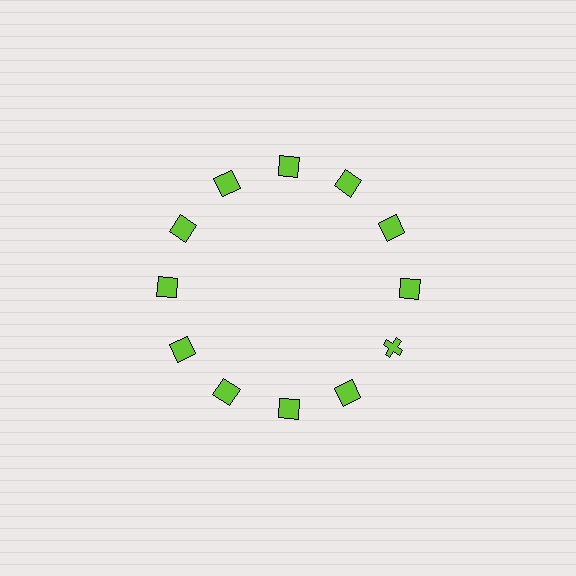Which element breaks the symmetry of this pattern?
The lime cross at roughly the 4 o'clock position breaks the symmetry. All other shapes are lime squares.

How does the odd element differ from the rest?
It has a different shape: cross instead of square.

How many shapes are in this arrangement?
There are 12 shapes arranged in a ring pattern.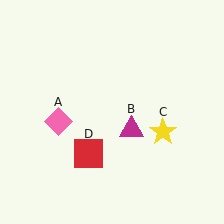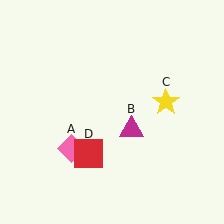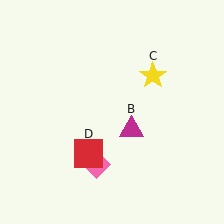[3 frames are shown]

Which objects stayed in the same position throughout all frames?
Magenta triangle (object B) and red square (object D) remained stationary.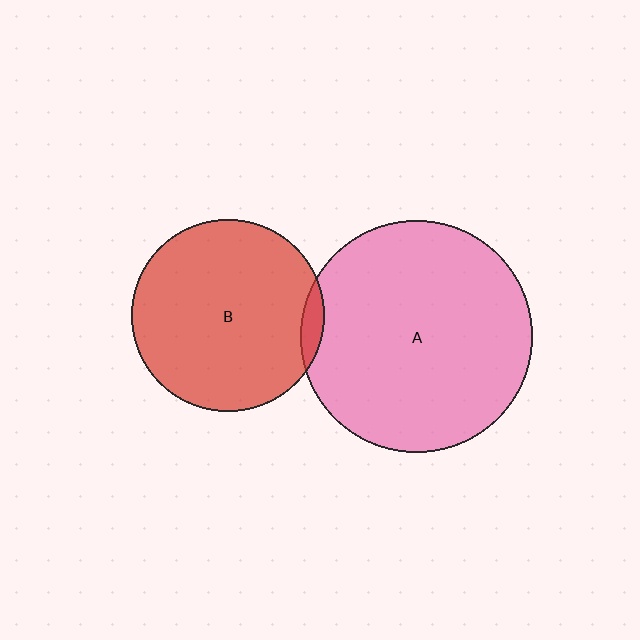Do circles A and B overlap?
Yes.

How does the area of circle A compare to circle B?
Approximately 1.5 times.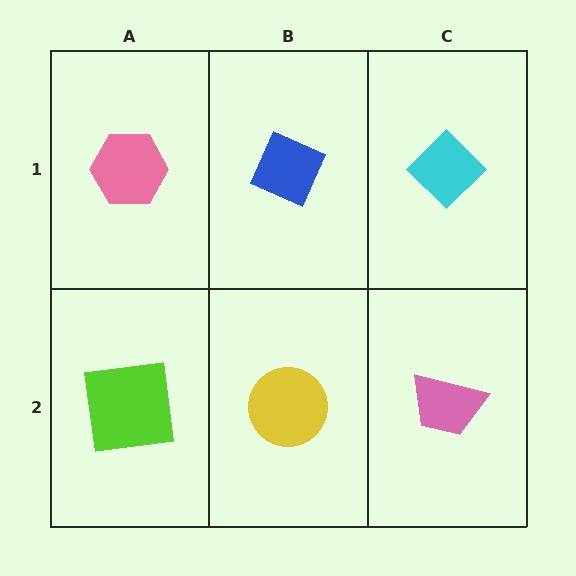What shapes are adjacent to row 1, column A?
A lime square (row 2, column A), a blue diamond (row 1, column B).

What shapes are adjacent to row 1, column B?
A yellow circle (row 2, column B), a pink hexagon (row 1, column A), a cyan diamond (row 1, column C).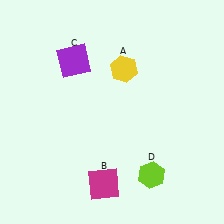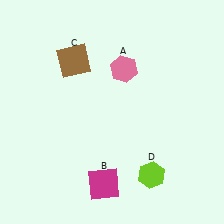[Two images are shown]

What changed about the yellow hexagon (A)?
In Image 1, A is yellow. In Image 2, it changed to pink.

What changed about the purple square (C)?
In Image 1, C is purple. In Image 2, it changed to brown.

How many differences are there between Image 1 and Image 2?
There are 2 differences between the two images.